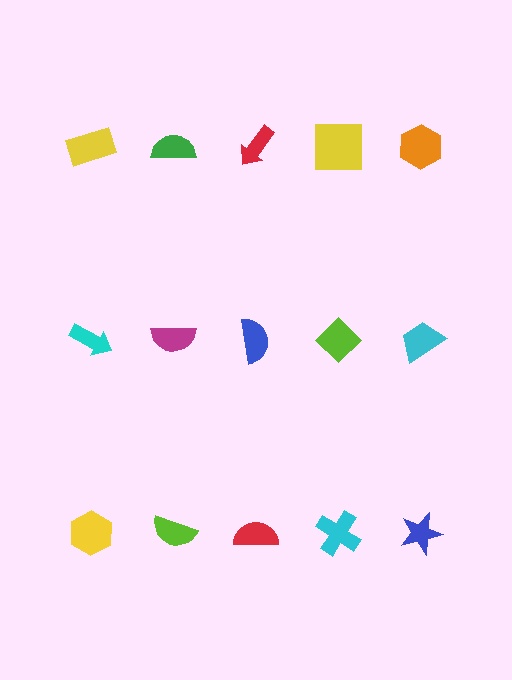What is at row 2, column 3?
A blue semicircle.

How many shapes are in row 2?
5 shapes.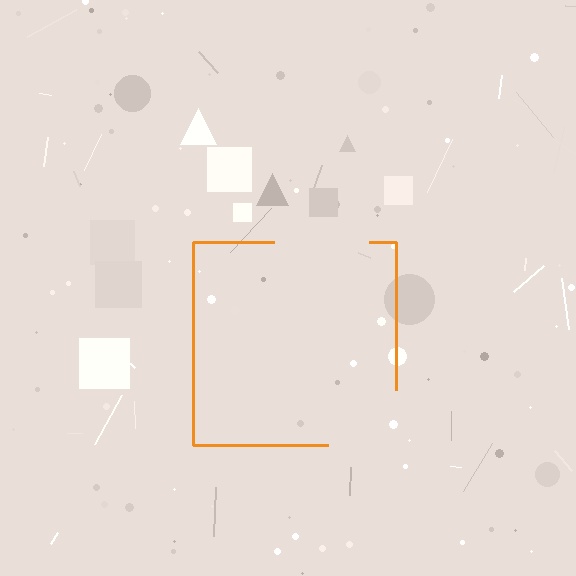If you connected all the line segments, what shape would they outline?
They would outline a square.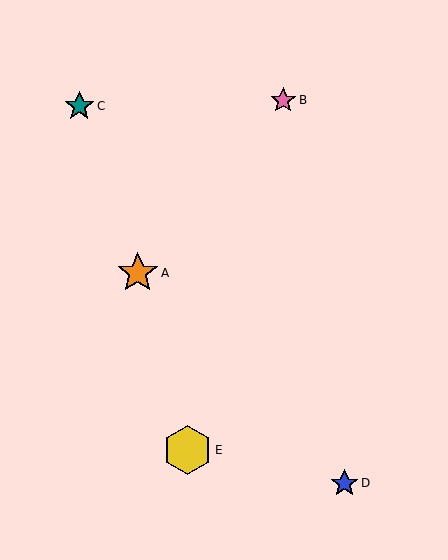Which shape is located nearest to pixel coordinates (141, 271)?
The orange star (labeled A) at (138, 273) is nearest to that location.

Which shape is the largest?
The yellow hexagon (labeled E) is the largest.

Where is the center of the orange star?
The center of the orange star is at (138, 273).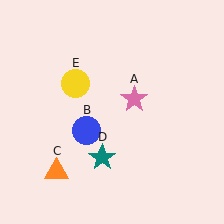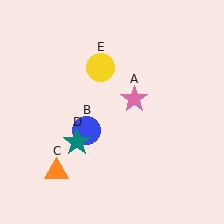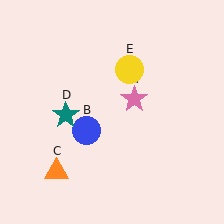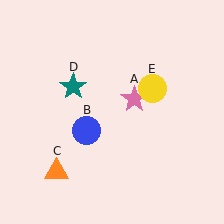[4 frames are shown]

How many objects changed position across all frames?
2 objects changed position: teal star (object D), yellow circle (object E).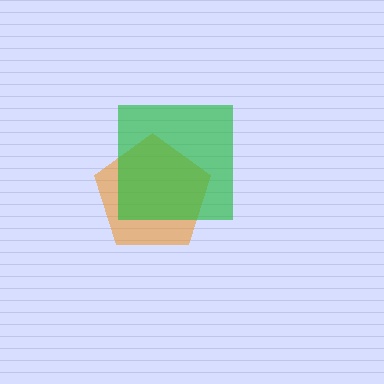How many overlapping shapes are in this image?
There are 2 overlapping shapes in the image.